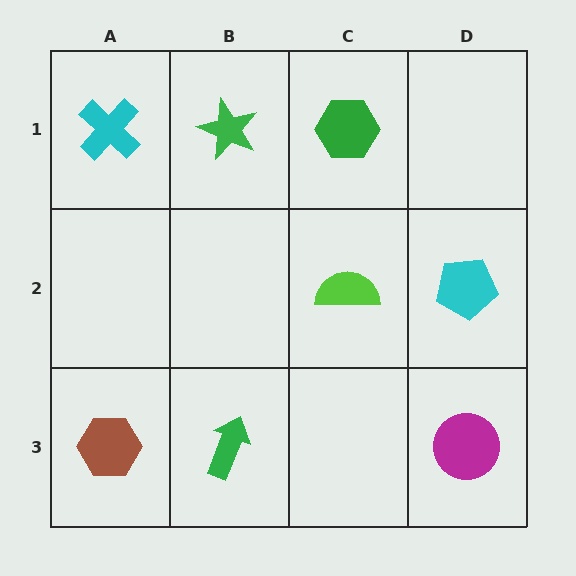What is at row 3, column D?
A magenta circle.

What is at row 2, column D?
A cyan pentagon.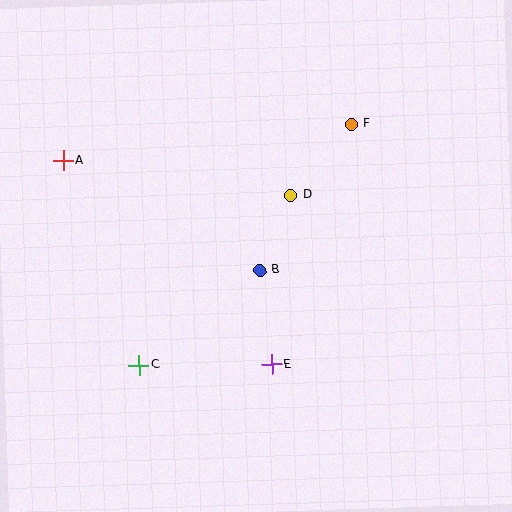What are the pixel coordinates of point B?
Point B is at (260, 270).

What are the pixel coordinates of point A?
Point A is at (63, 160).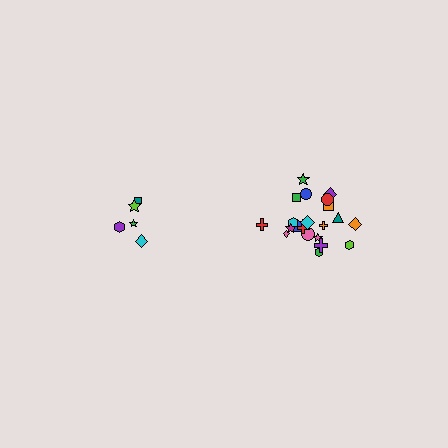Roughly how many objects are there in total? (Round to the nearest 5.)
Roughly 25 objects in total.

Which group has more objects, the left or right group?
The right group.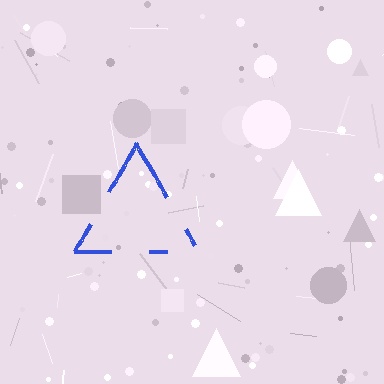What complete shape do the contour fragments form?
The contour fragments form a triangle.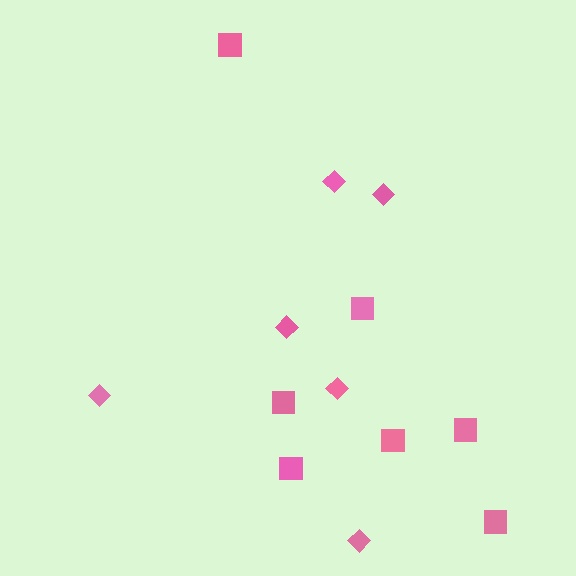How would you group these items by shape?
There are 2 groups: one group of diamonds (6) and one group of squares (7).